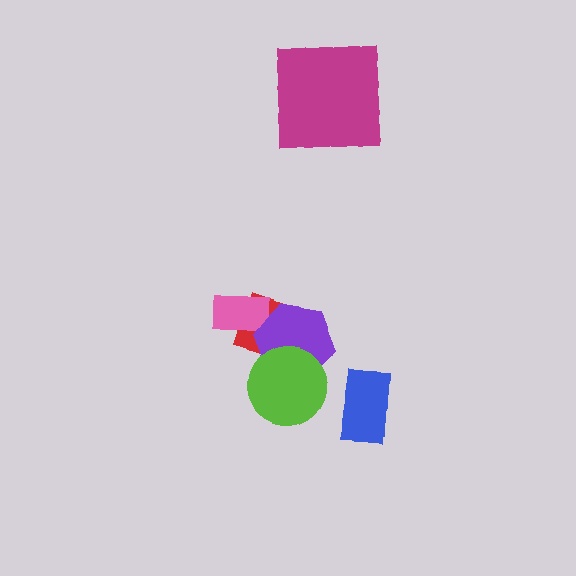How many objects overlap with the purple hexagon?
3 objects overlap with the purple hexagon.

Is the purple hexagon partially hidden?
Yes, it is partially covered by another shape.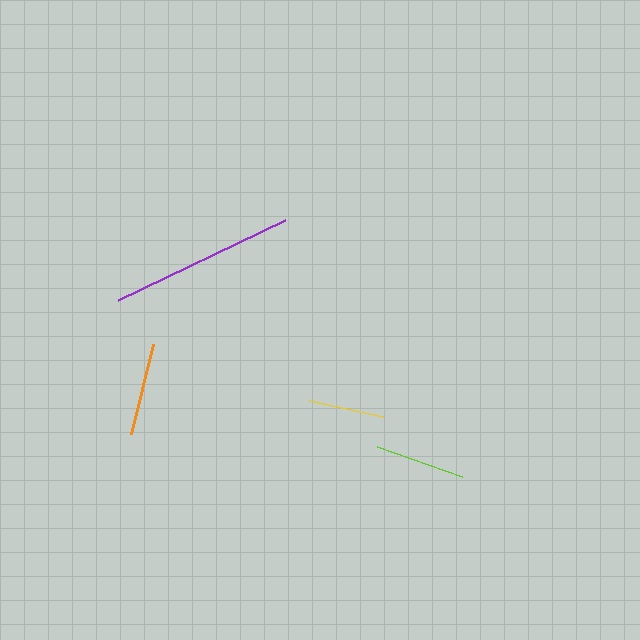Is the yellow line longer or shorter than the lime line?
The lime line is longer than the yellow line.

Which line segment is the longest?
The purple line is the longest at approximately 185 pixels.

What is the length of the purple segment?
The purple segment is approximately 185 pixels long.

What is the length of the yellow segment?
The yellow segment is approximately 76 pixels long.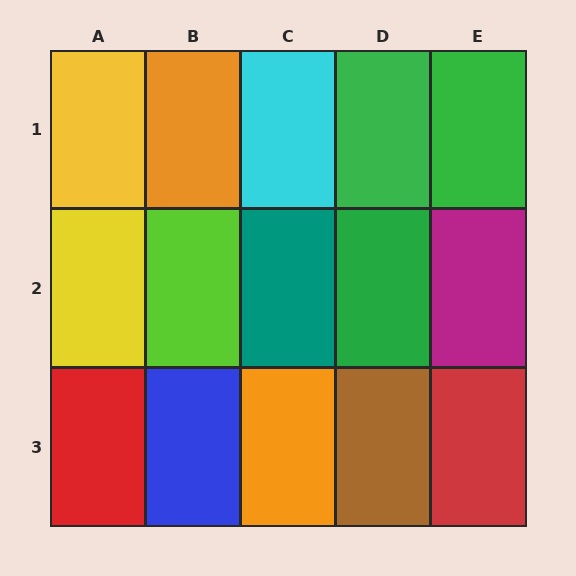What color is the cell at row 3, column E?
Red.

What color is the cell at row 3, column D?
Brown.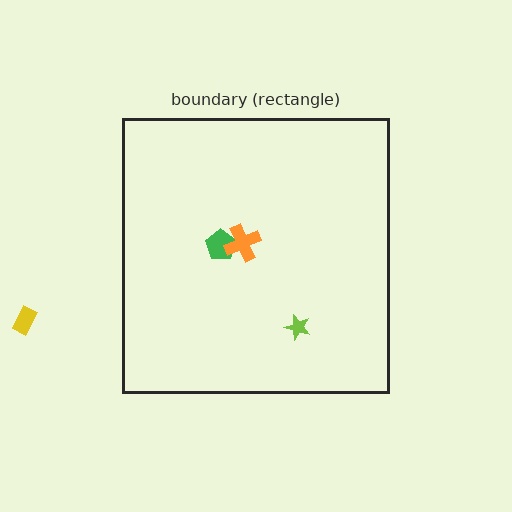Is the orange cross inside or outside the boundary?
Inside.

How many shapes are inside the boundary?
3 inside, 1 outside.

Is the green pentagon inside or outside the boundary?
Inside.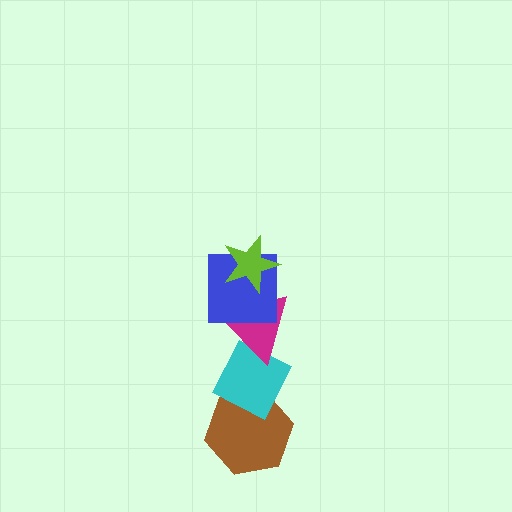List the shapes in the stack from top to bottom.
From top to bottom: the lime star, the blue square, the magenta triangle, the cyan diamond, the brown hexagon.